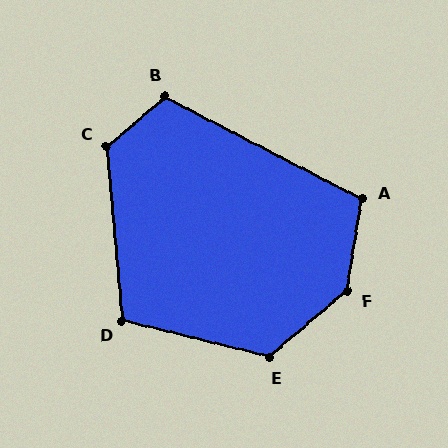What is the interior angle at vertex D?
Approximately 109 degrees (obtuse).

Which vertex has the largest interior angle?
F, at approximately 139 degrees.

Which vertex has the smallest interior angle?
A, at approximately 108 degrees.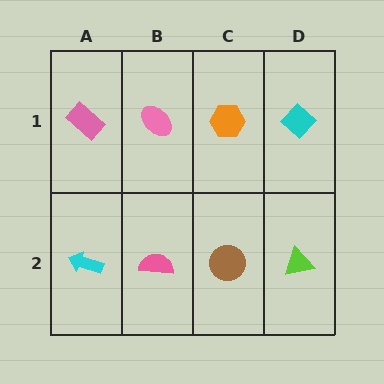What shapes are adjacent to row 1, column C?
A brown circle (row 2, column C), a pink ellipse (row 1, column B), a cyan diamond (row 1, column D).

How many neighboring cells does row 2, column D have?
2.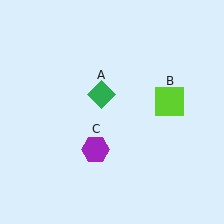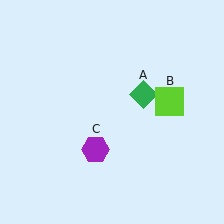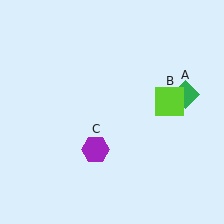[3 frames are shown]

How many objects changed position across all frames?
1 object changed position: green diamond (object A).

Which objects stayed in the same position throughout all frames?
Lime square (object B) and purple hexagon (object C) remained stationary.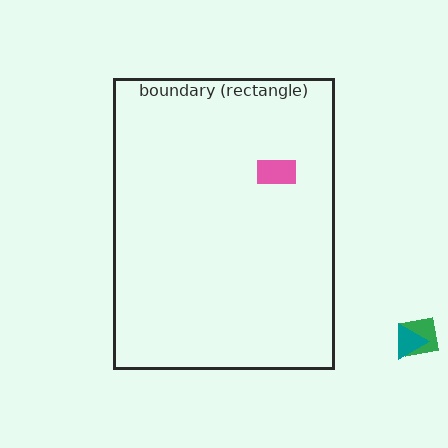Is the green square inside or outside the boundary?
Outside.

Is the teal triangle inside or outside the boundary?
Outside.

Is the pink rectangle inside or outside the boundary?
Inside.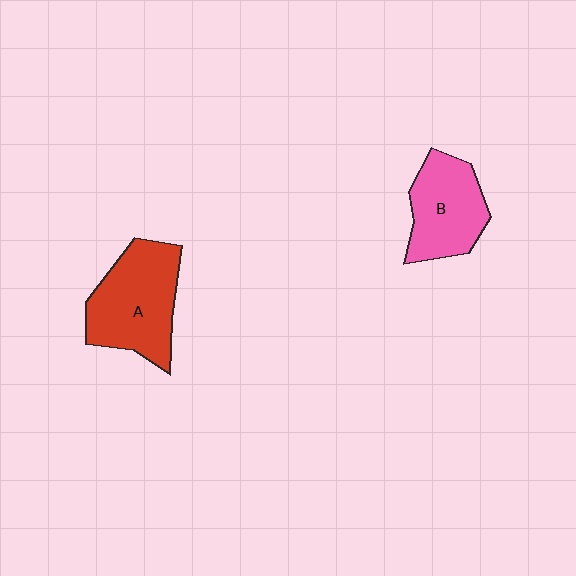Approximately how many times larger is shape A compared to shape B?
Approximately 1.3 times.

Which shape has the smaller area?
Shape B (pink).